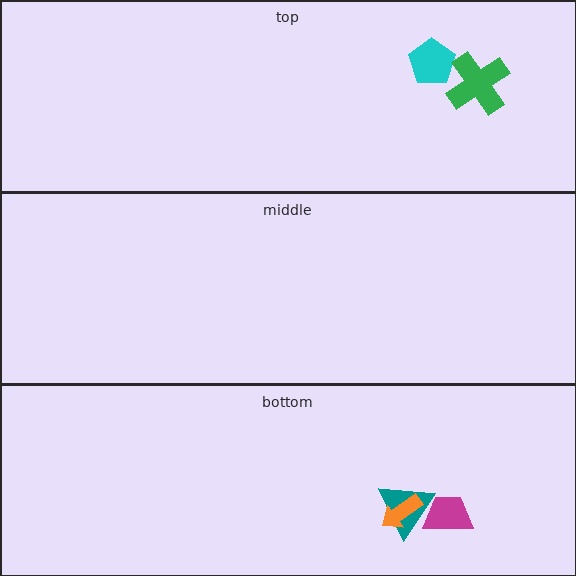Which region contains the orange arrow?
The bottom region.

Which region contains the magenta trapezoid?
The bottom region.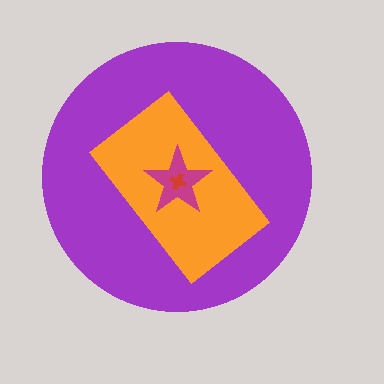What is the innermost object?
The red cross.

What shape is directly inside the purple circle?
The orange rectangle.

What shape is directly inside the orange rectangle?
The magenta star.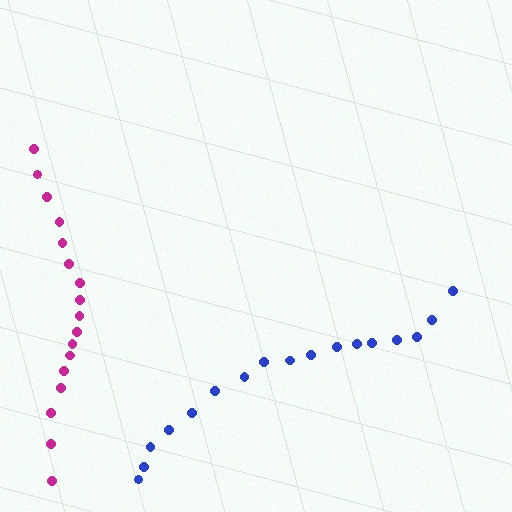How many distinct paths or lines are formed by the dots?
There are 2 distinct paths.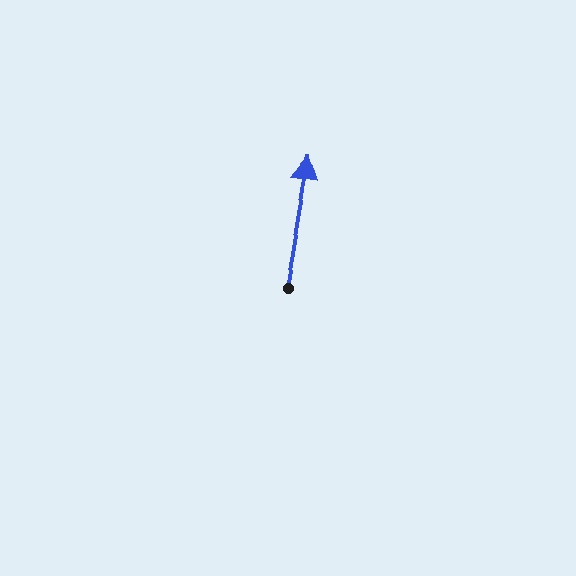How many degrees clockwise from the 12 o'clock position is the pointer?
Approximately 10 degrees.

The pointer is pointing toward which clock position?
Roughly 12 o'clock.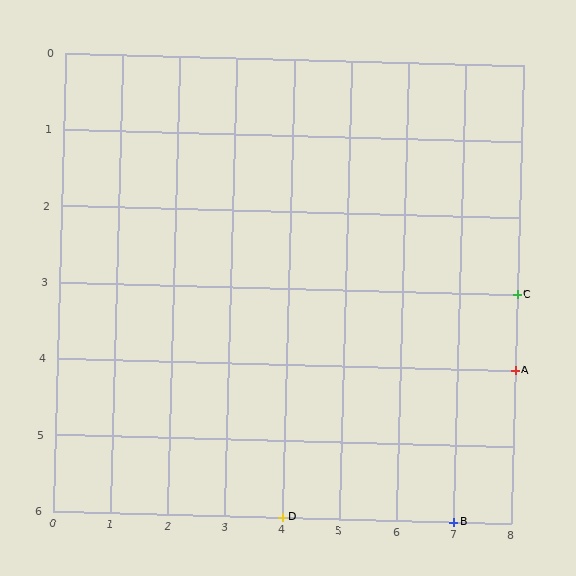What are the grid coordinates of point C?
Point C is at grid coordinates (8, 3).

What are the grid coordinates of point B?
Point B is at grid coordinates (7, 6).